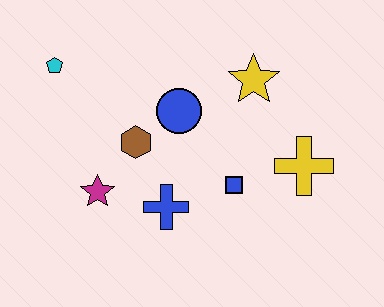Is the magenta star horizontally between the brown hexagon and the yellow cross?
No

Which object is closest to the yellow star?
The blue circle is closest to the yellow star.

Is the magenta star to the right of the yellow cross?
No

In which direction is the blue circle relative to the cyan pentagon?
The blue circle is to the right of the cyan pentagon.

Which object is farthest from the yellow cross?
The cyan pentagon is farthest from the yellow cross.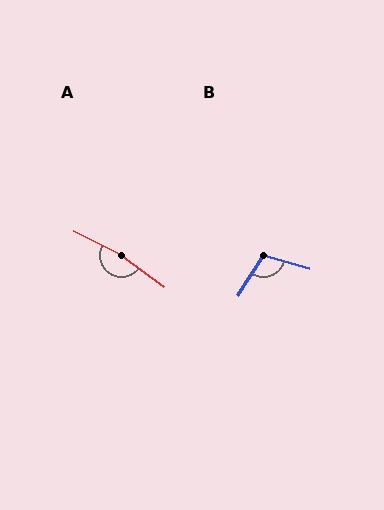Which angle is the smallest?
B, at approximately 107 degrees.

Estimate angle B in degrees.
Approximately 107 degrees.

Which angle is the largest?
A, at approximately 170 degrees.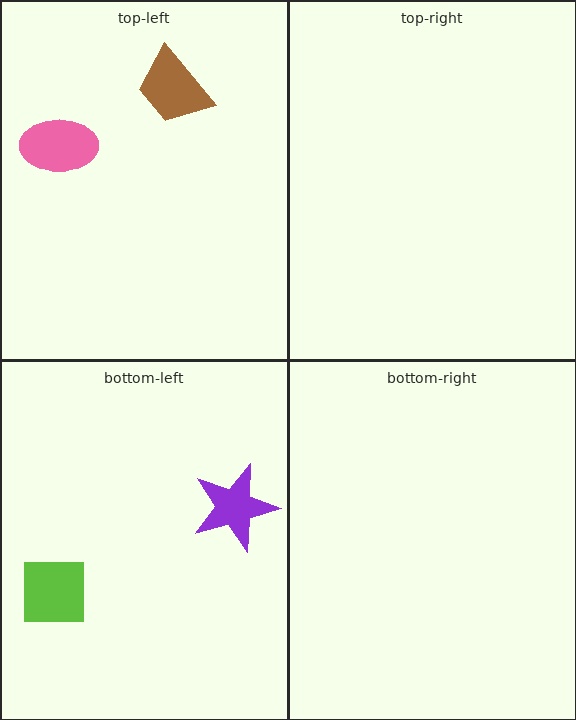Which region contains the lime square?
The bottom-left region.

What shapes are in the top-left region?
The pink ellipse, the brown trapezoid.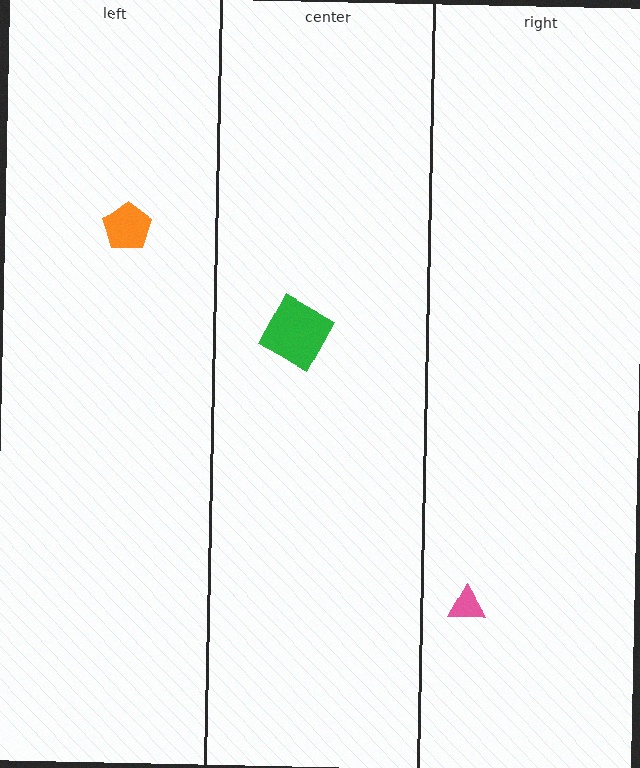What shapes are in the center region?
The green square.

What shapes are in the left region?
The orange pentagon.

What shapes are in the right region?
The pink triangle.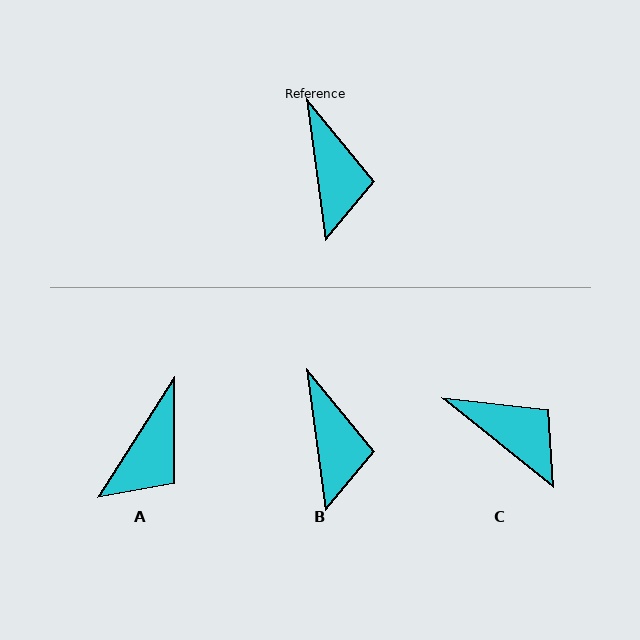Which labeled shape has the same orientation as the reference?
B.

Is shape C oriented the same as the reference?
No, it is off by about 44 degrees.